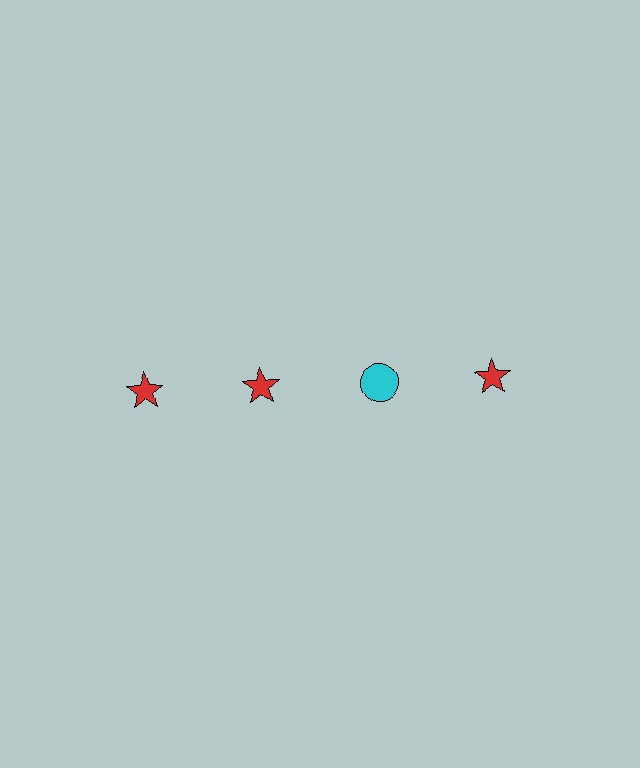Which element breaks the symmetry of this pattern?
The cyan circle in the top row, center column breaks the symmetry. All other shapes are red stars.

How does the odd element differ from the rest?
It differs in both color (cyan instead of red) and shape (circle instead of star).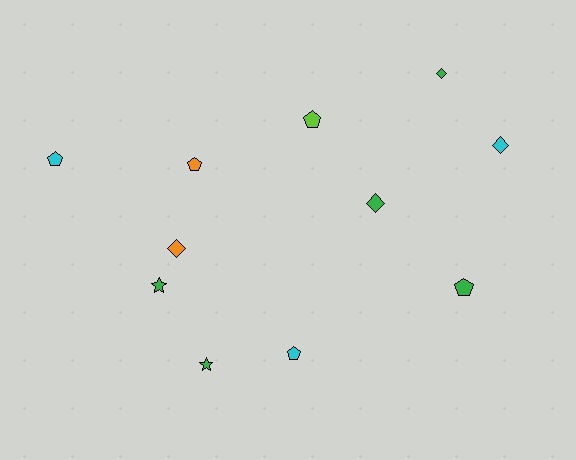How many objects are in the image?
There are 11 objects.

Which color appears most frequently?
Green, with 5 objects.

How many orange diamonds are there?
There is 1 orange diamond.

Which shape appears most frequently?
Pentagon, with 5 objects.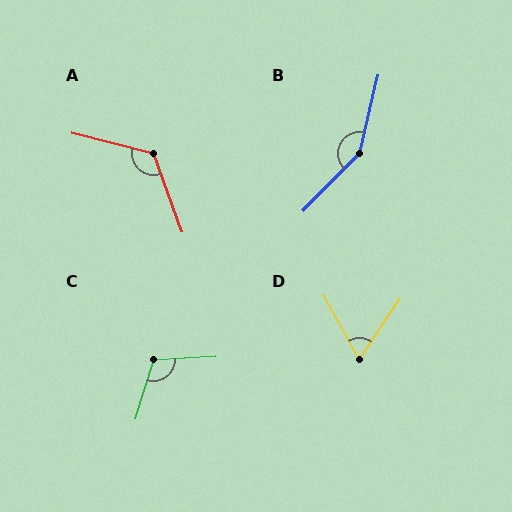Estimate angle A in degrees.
Approximately 124 degrees.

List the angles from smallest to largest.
D (63°), C (111°), A (124°), B (149°).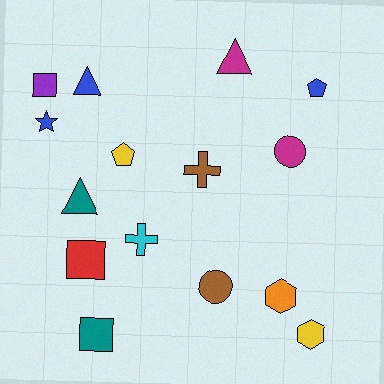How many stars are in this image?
There is 1 star.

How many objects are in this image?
There are 15 objects.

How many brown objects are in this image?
There are 2 brown objects.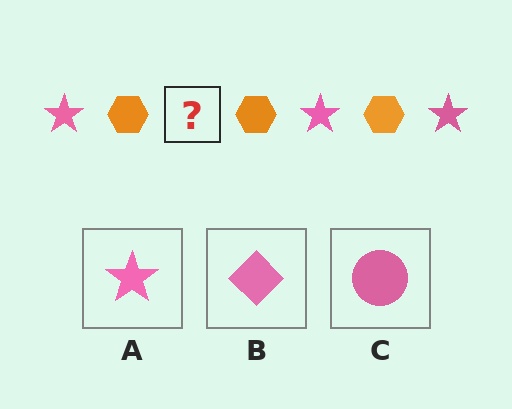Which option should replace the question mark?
Option A.